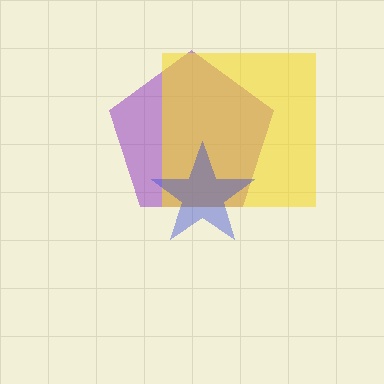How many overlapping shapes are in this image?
There are 3 overlapping shapes in the image.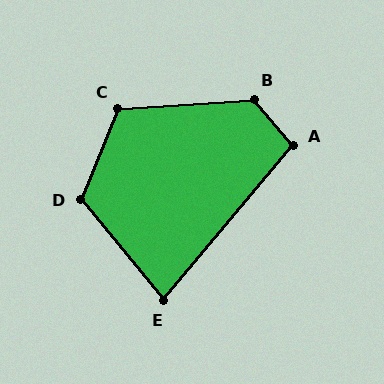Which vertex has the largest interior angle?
B, at approximately 126 degrees.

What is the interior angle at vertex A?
Approximately 100 degrees (obtuse).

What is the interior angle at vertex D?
Approximately 118 degrees (obtuse).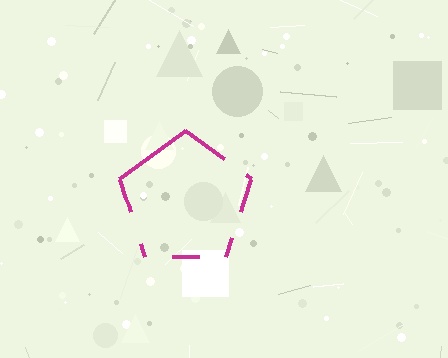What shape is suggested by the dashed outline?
The dashed outline suggests a pentagon.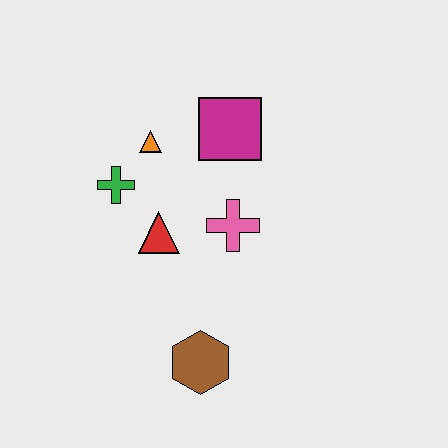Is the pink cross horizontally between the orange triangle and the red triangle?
No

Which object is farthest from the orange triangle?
The brown hexagon is farthest from the orange triangle.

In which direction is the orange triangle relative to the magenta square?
The orange triangle is to the left of the magenta square.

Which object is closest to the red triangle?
The green cross is closest to the red triangle.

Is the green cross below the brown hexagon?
No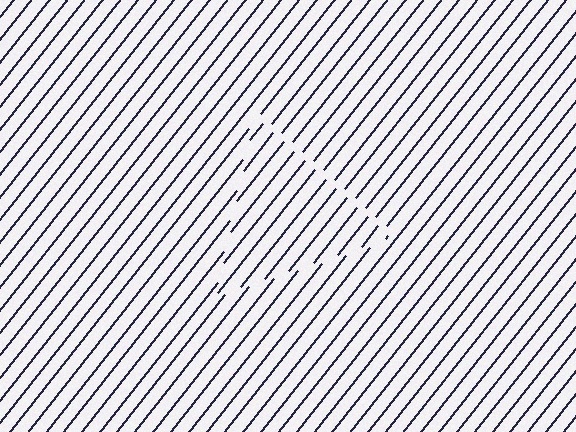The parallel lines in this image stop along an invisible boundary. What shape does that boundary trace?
An illusory triangle. The interior of the shape contains the same grating, shifted by half a period — the contour is defined by the phase discontinuity where line-ends from the inner and outer gratings abut.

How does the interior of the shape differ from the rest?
The interior of the shape contains the same grating, shifted by half a period — the contour is defined by the phase discontinuity where line-ends from the inner and outer gratings abut.